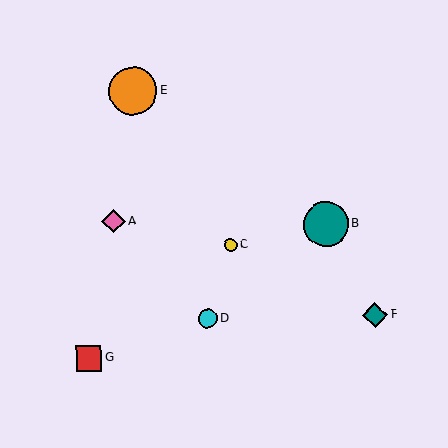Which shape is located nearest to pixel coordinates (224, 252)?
The yellow circle (labeled C) at (231, 245) is nearest to that location.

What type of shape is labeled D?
Shape D is a cyan circle.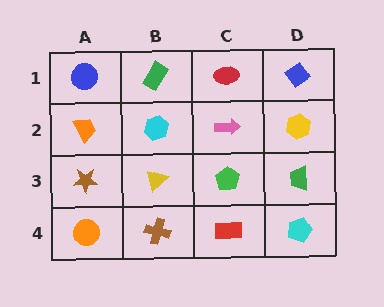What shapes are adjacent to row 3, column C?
A pink arrow (row 2, column C), a red rectangle (row 4, column C), a yellow triangle (row 3, column B), a green trapezoid (row 3, column D).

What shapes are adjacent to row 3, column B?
A cyan hexagon (row 2, column B), a brown cross (row 4, column B), a brown star (row 3, column A), a green pentagon (row 3, column C).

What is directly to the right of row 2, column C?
A yellow hexagon.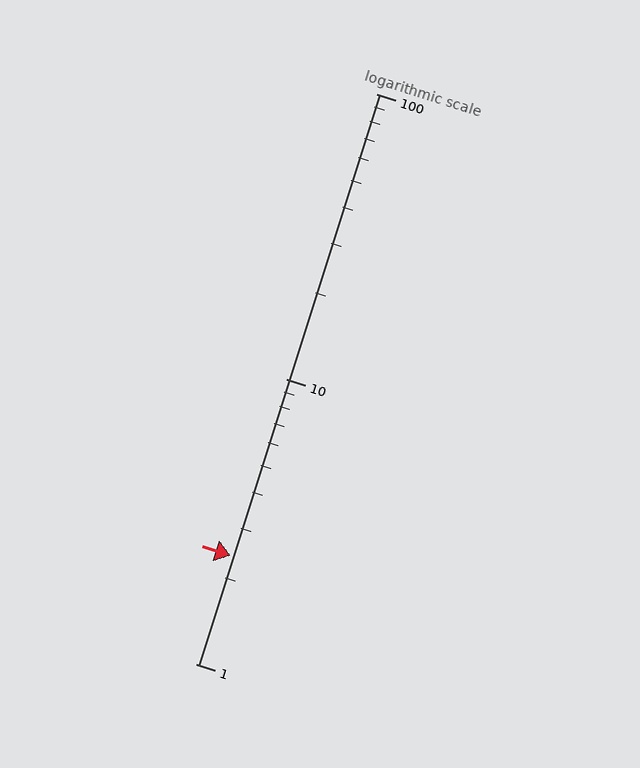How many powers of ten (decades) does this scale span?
The scale spans 2 decades, from 1 to 100.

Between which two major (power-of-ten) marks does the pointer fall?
The pointer is between 1 and 10.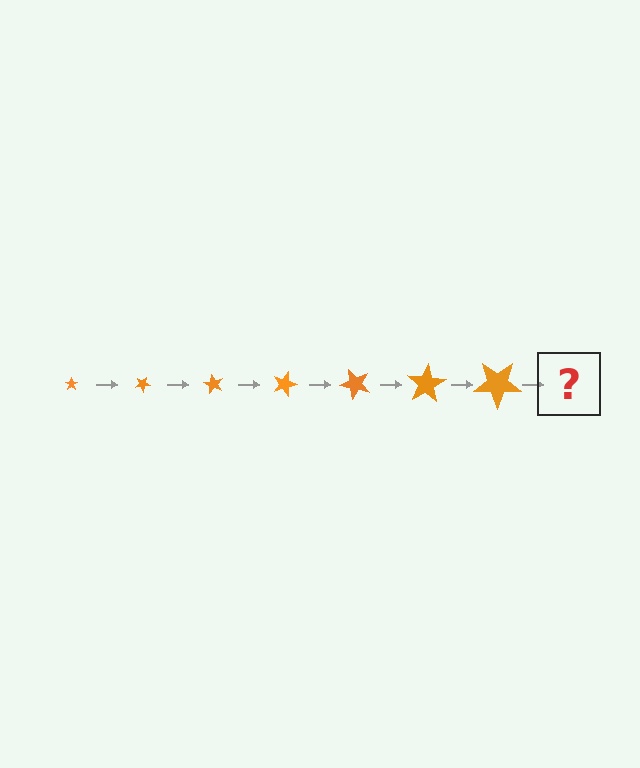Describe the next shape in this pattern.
It should be a star, larger than the previous one and rotated 210 degrees from the start.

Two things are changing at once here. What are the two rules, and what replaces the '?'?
The two rules are that the star grows larger each step and it rotates 30 degrees each step. The '?' should be a star, larger than the previous one and rotated 210 degrees from the start.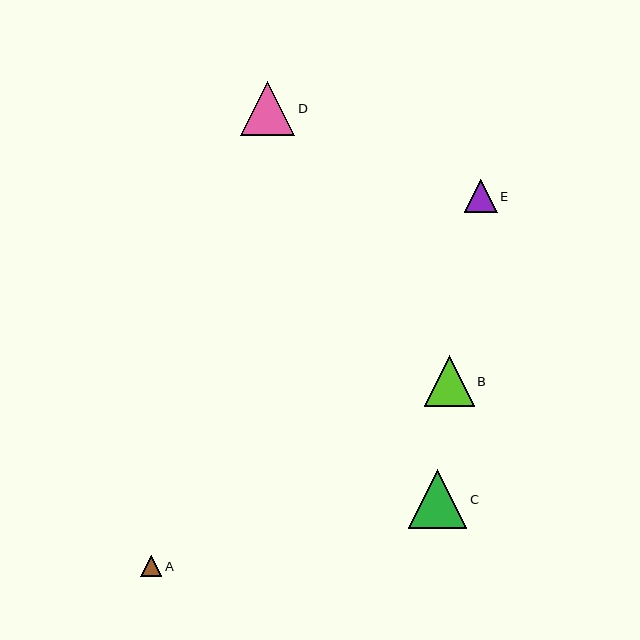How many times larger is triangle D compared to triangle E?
Triangle D is approximately 1.6 times the size of triangle E.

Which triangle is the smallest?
Triangle A is the smallest with a size of approximately 21 pixels.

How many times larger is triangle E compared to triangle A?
Triangle E is approximately 1.6 times the size of triangle A.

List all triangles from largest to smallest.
From largest to smallest: C, D, B, E, A.